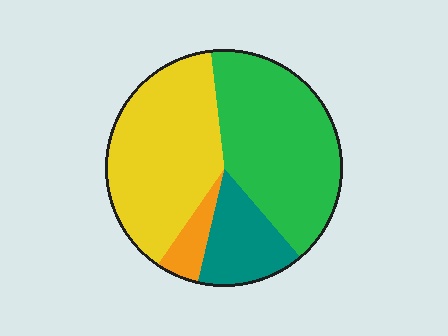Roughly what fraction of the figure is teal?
Teal covers roughly 15% of the figure.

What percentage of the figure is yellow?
Yellow takes up about two fifths (2/5) of the figure.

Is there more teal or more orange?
Teal.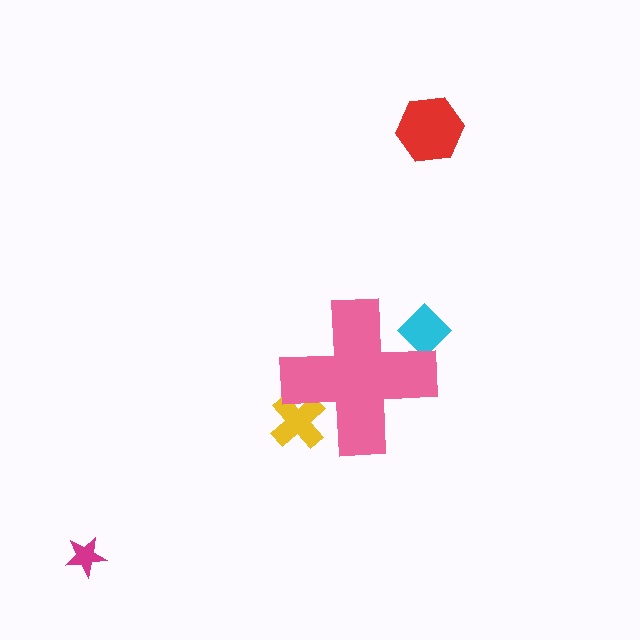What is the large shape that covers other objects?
A pink cross.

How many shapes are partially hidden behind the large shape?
2 shapes are partially hidden.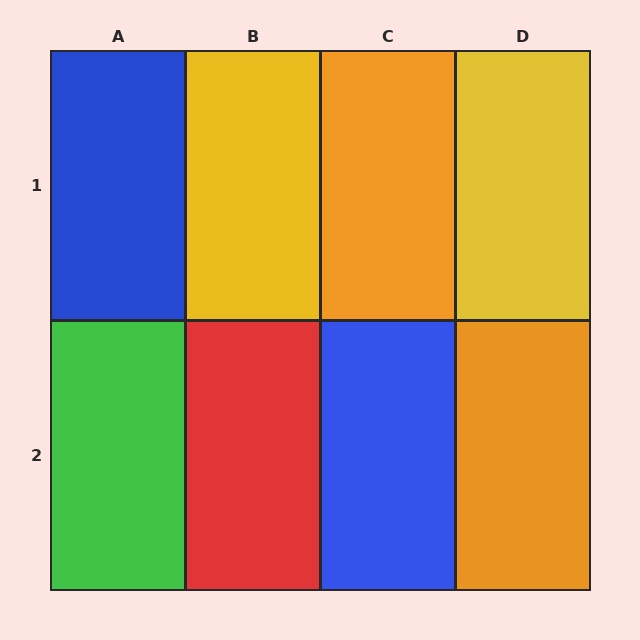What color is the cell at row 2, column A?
Green.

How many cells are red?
1 cell is red.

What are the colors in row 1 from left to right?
Blue, yellow, orange, yellow.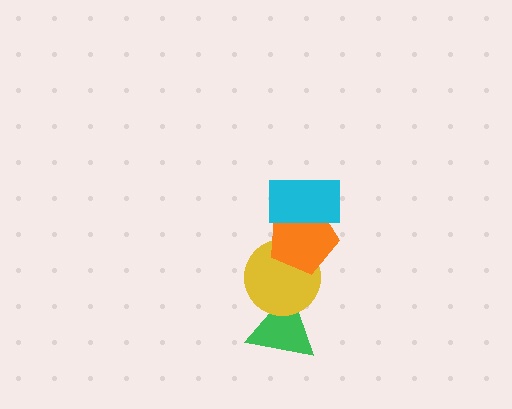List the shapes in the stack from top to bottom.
From top to bottom: the cyan rectangle, the orange pentagon, the yellow circle, the green triangle.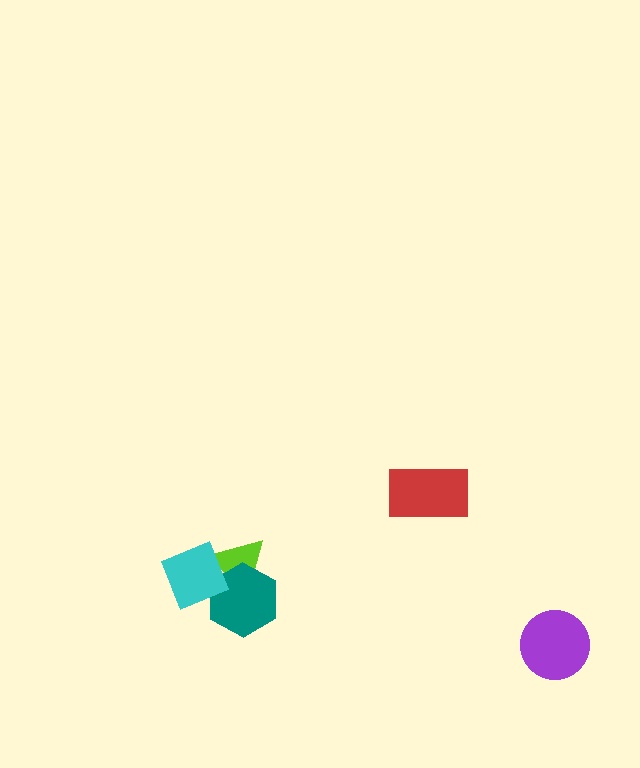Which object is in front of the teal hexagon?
The cyan diamond is in front of the teal hexagon.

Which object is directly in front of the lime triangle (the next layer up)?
The teal hexagon is directly in front of the lime triangle.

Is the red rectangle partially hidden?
No, no other shape covers it.